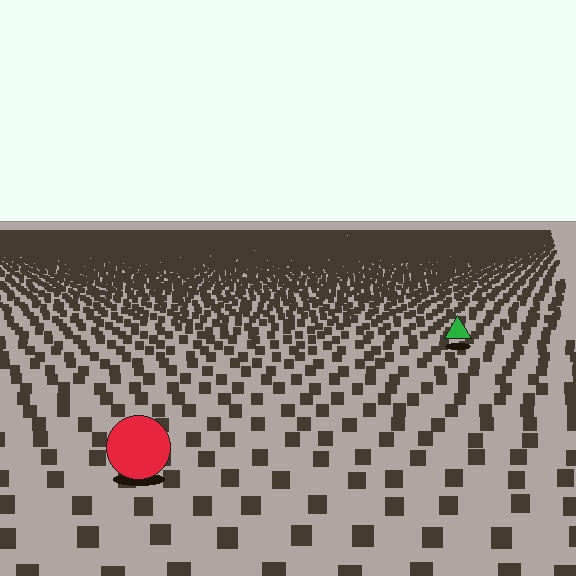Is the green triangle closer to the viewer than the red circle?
No. The red circle is closer — you can tell from the texture gradient: the ground texture is coarser near it.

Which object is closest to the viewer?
The red circle is closest. The texture marks near it are larger and more spread out.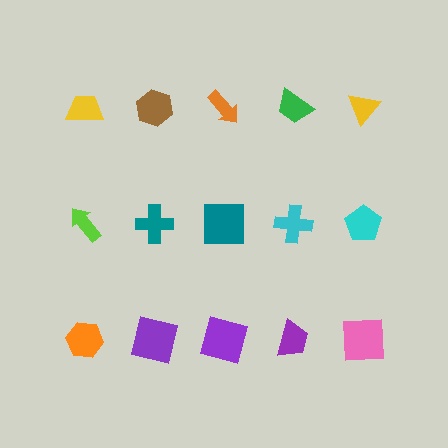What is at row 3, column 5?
A pink square.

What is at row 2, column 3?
A teal square.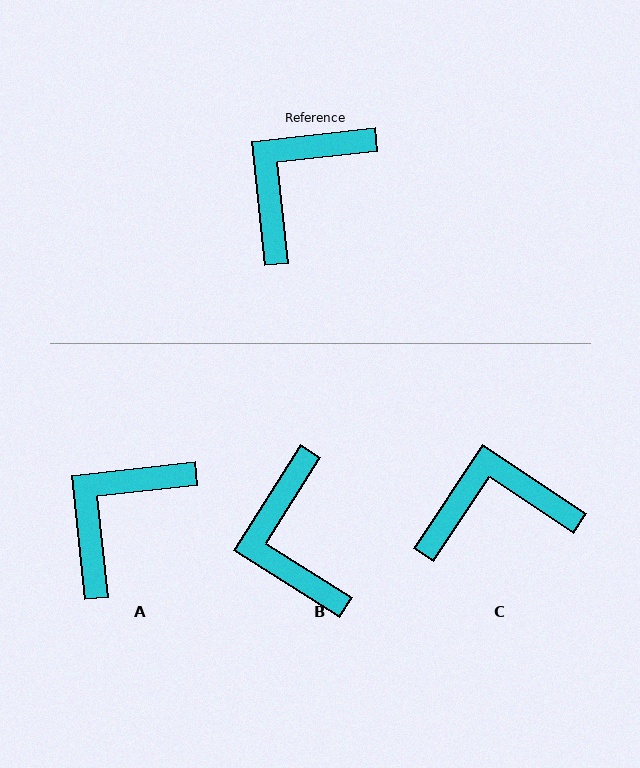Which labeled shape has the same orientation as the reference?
A.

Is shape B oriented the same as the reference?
No, it is off by about 51 degrees.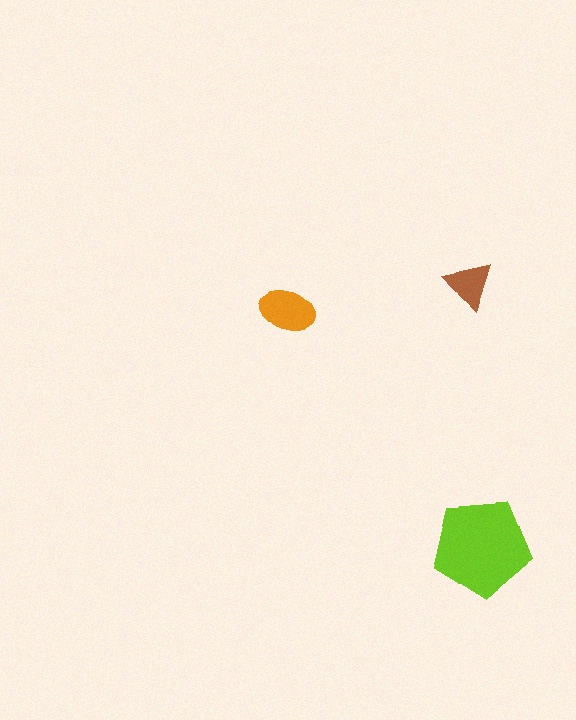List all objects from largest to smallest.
The lime pentagon, the orange ellipse, the brown triangle.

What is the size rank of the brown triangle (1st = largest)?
3rd.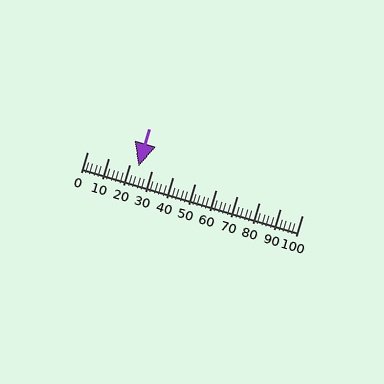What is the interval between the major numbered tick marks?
The major tick marks are spaced 10 units apart.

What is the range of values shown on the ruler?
The ruler shows values from 0 to 100.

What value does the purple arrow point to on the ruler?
The purple arrow points to approximately 24.